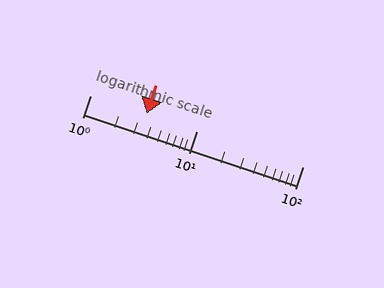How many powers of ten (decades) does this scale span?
The scale spans 2 decades, from 1 to 100.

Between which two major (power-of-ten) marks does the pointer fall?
The pointer is between 1 and 10.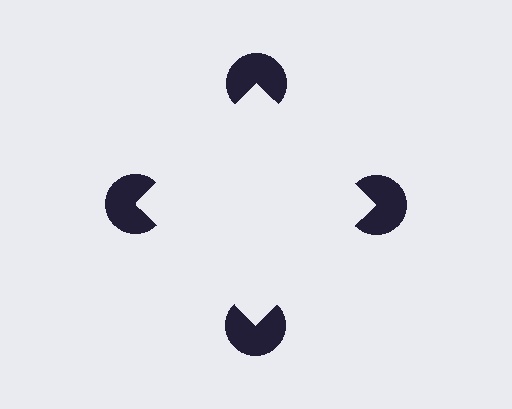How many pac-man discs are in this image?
There are 4 — one at each vertex of the illusory square.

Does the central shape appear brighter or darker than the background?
It typically appears slightly brighter than the background, even though no actual brightness change is drawn.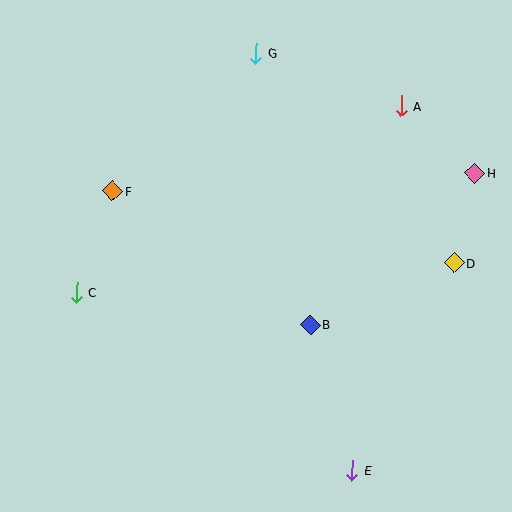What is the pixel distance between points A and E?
The distance between A and E is 368 pixels.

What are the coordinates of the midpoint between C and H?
The midpoint between C and H is at (276, 233).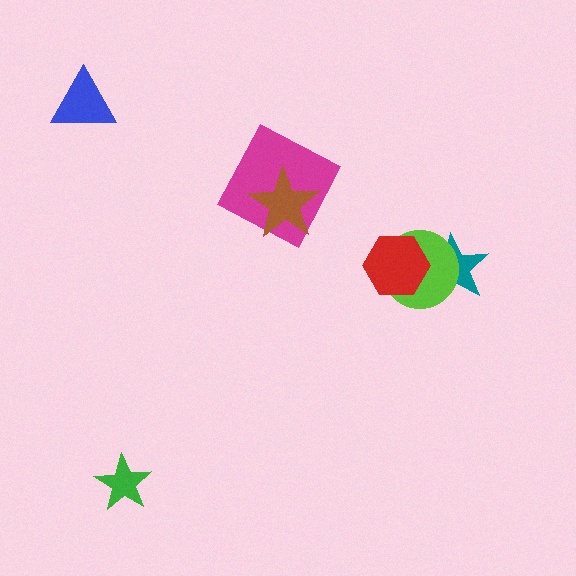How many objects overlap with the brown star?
1 object overlaps with the brown star.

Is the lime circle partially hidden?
Yes, it is partially covered by another shape.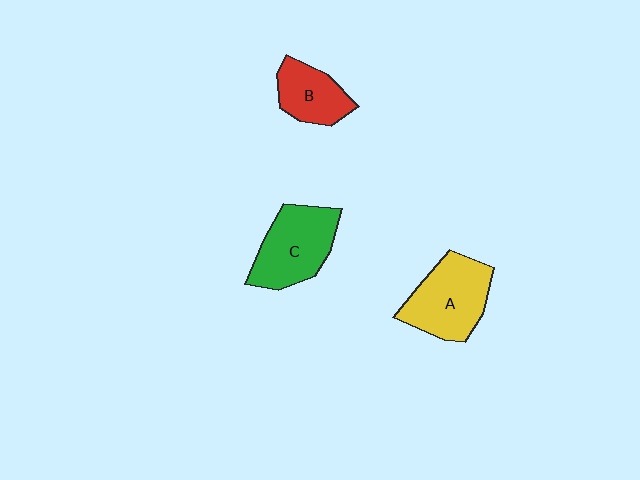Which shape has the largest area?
Shape A (yellow).